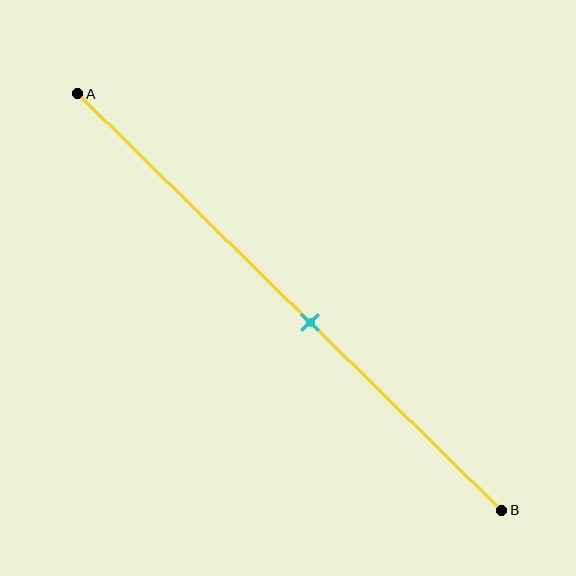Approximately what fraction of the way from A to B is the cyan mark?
The cyan mark is approximately 55% of the way from A to B.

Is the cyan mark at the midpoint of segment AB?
No, the mark is at about 55% from A, not at the 50% midpoint.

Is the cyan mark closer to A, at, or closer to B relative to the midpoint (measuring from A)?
The cyan mark is closer to point B than the midpoint of segment AB.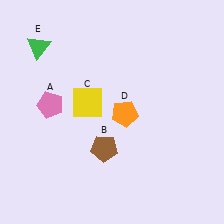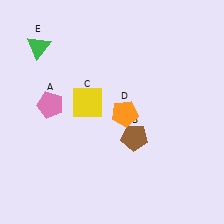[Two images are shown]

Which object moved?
The brown pentagon (B) moved right.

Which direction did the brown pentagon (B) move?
The brown pentagon (B) moved right.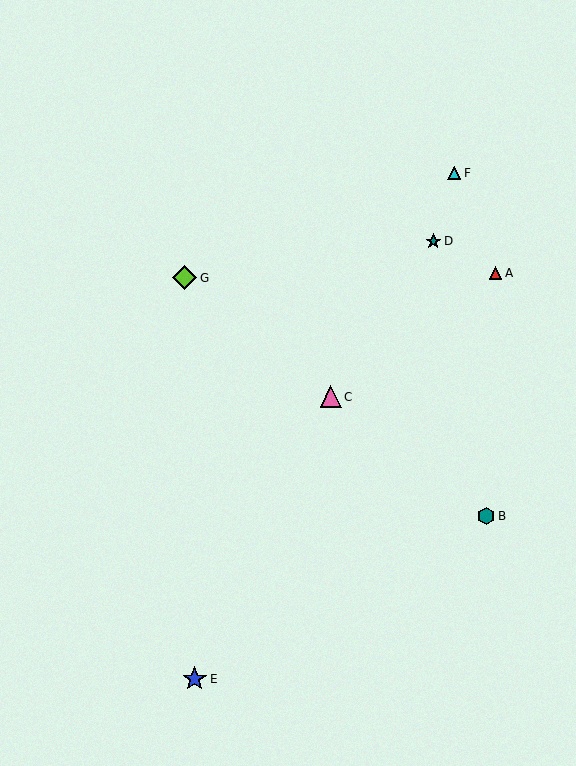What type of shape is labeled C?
Shape C is a pink triangle.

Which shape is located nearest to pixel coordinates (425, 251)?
The teal star (labeled D) at (433, 241) is nearest to that location.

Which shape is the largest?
The lime diamond (labeled G) is the largest.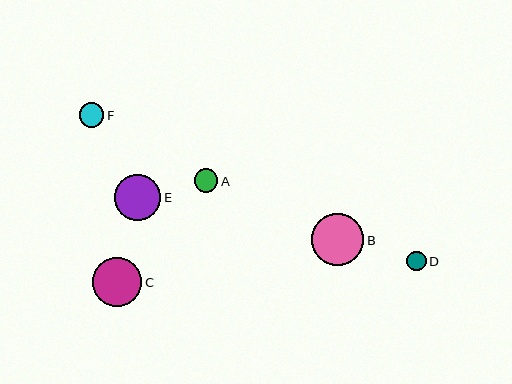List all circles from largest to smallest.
From largest to smallest: B, C, E, F, A, D.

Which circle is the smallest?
Circle D is the smallest with a size of approximately 20 pixels.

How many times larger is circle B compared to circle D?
Circle B is approximately 2.7 times the size of circle D.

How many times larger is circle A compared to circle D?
Circle A is approximately 1.2 times the size of circle D.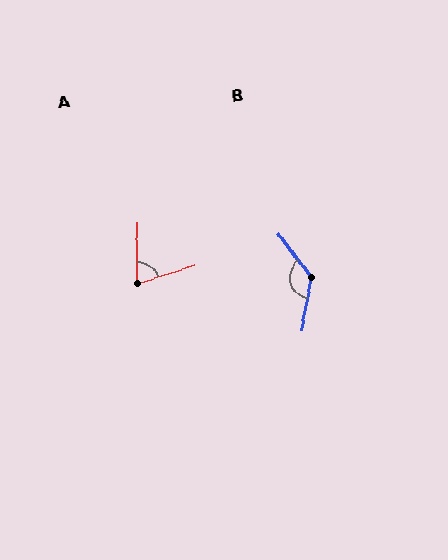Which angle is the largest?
B, at approximately 132 degrees.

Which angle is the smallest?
A, at approximately 72 degrees.